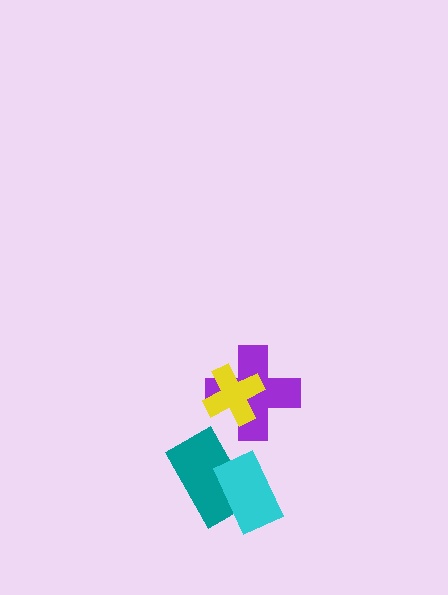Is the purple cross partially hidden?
Yes, it is partially covered by another shape.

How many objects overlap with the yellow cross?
1 object overlaps with the yellow cross.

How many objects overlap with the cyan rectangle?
1 object overlaps with the cyan rectangle.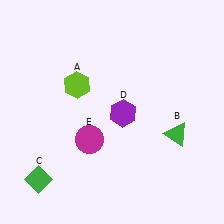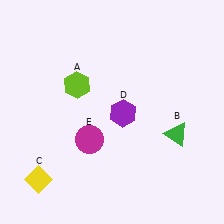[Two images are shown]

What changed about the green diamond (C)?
In Image 1, C is green. In Image 2, it changed to yellow.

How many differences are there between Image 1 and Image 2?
There is 1 difference between the two images.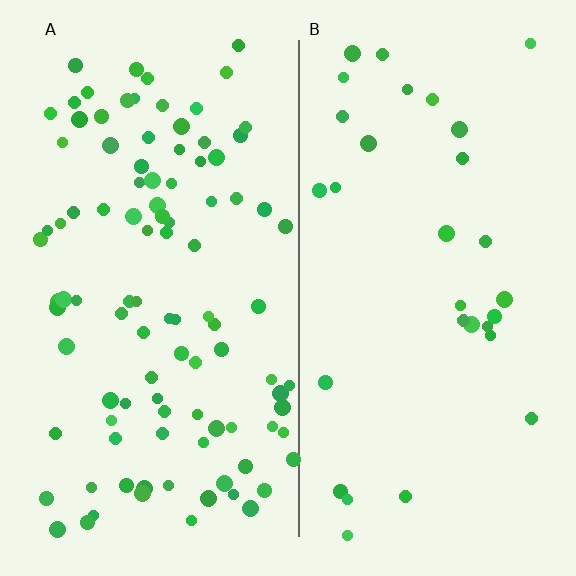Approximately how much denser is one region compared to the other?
Approximately 3.3× — region A over region B.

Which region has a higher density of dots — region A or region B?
A (the left).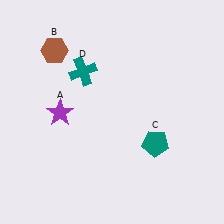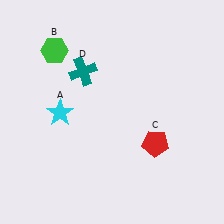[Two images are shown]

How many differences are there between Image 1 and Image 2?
There are 3 differences between the two images.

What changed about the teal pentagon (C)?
In Image 1, C is teal. In Image 2, it changed to red.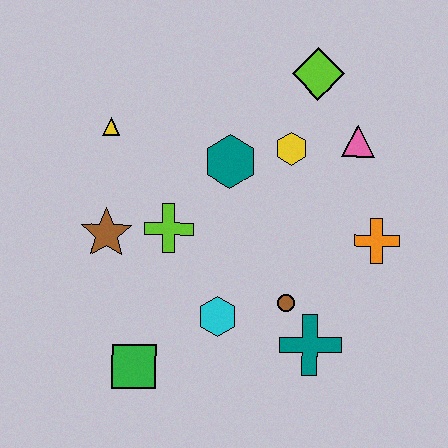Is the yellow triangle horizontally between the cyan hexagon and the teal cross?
No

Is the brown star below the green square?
No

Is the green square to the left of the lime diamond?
Yes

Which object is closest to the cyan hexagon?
The brown circle is closest to the cyan hexagon.